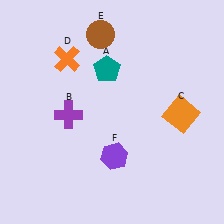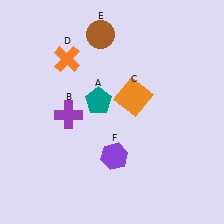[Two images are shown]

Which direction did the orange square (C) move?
The orange square (C) moved left.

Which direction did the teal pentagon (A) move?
The teal pentagon (A) moved down.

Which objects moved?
The objects that moved are: the teal pentagon (A), the orange square (C).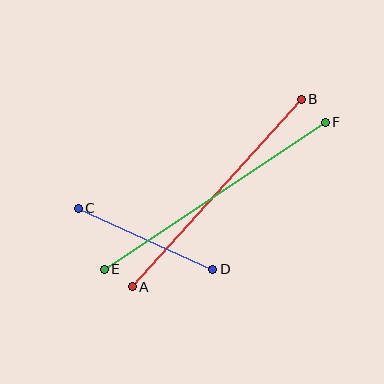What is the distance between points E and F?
The distance is approximately 265 pixels.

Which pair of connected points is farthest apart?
Points E and F are farthest apart.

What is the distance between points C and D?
The distance is approximately 148 pixels.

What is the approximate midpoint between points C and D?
The midpoint is at approximately (146, 239) pixels.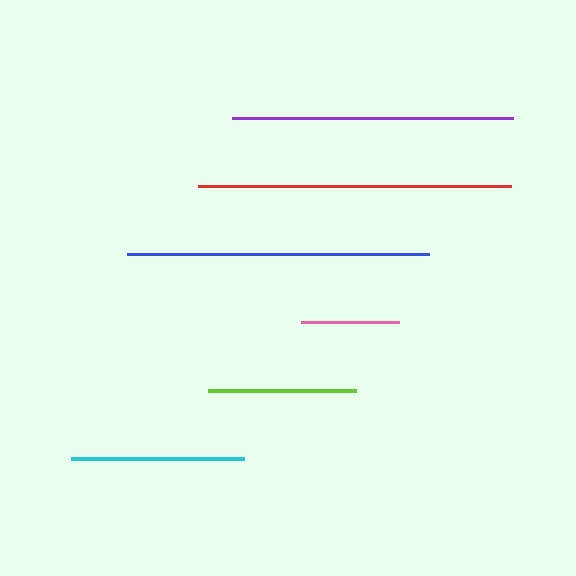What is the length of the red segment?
The red segment is approximately 312 pixels long.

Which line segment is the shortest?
The pink line is the shortest at approximately 98 pixels.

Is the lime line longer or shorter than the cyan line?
The cyan line is longer than the lime line.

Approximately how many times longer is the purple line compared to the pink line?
The purple line is approximately 2.9 times the length of the pink line.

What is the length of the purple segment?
The purple segment is approximately 281 pixels long.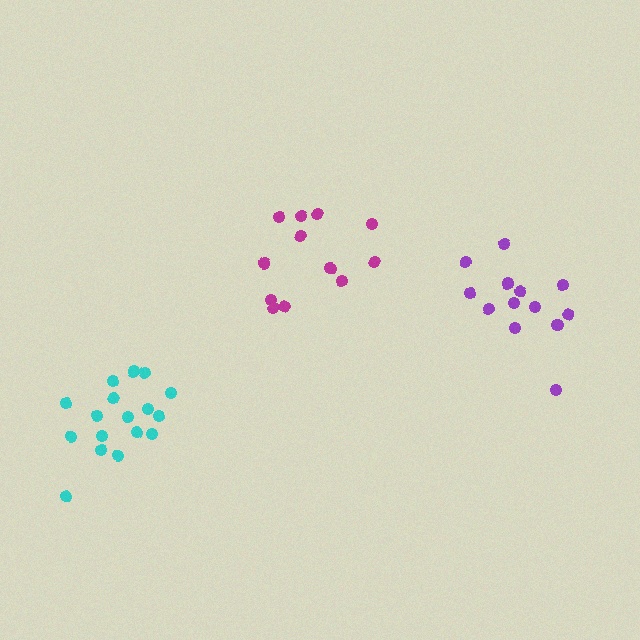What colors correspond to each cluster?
The clusters are colored: purple, cyan, magenta.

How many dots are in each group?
Group 1: 13 dots, Group 2: 17 dots, Group 3: 12 dots (42 total).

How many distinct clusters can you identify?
There are 3 distinct clusters.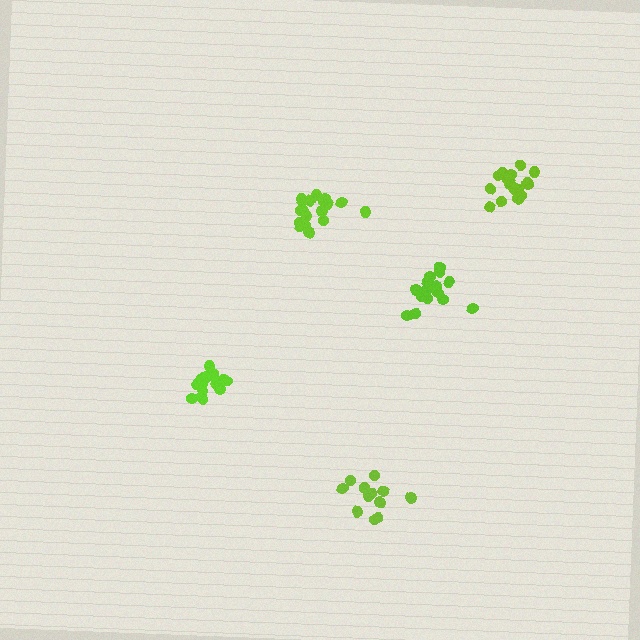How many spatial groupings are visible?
There are 5 spatial groupings.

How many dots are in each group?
Group 1: 15 dots, Group 2: 13 dots, Group 3: 15 dots, Group 4: 18 dots, Group 5: 18 dots (79 total).